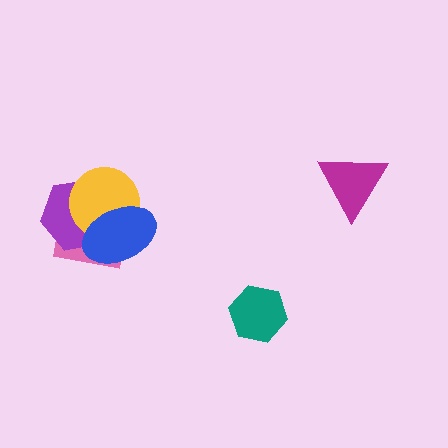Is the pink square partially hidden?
Yes, it is partially covered by another shape.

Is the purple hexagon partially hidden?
Yes, it is partially covered by another shape.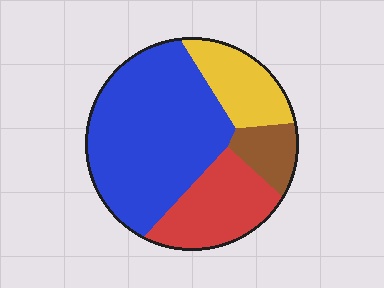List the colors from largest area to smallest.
From largest to smallest: blue, red, yellow, brown.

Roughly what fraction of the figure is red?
Red takes up about one fifth (1/5) of the figure.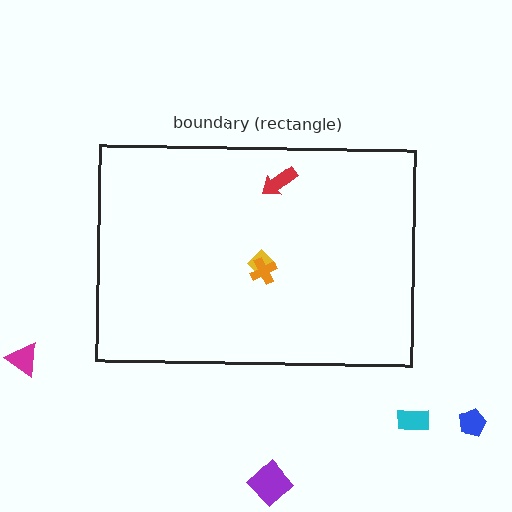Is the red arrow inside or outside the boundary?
Inside.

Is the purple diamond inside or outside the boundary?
Outside.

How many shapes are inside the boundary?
3 inside, 4 outside.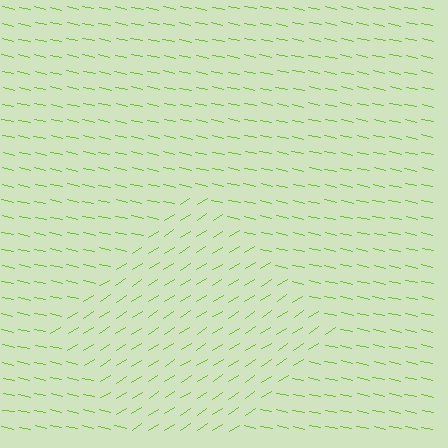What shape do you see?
I see a diamond.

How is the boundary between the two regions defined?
The boundary is defined purely by a change in line orientation (approximately 45 degrees difference). All lines are the same color and thickness.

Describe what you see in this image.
The image is filled with small lime line segments. A diamond region in the image has lines oriented differently from the surrounding lines, creating a visible texture boundary.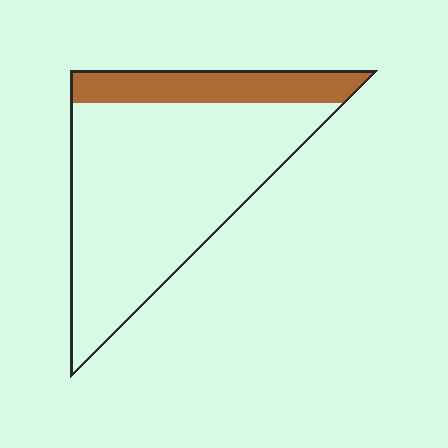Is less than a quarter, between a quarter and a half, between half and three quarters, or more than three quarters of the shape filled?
Less than a quarter.